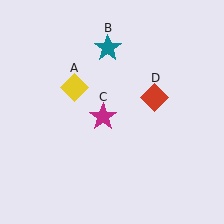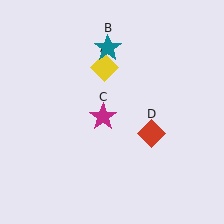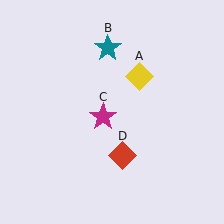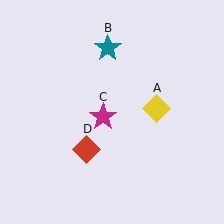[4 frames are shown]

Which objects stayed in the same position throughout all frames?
Teal star (object B) and magenta star (object C) remained stationary.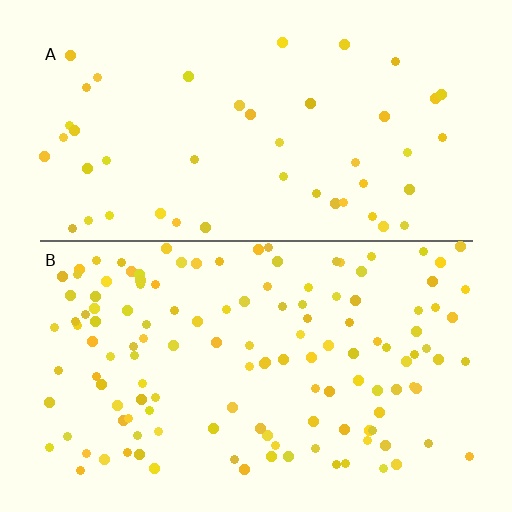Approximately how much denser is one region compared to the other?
Approximately 2.7× — region B over region A.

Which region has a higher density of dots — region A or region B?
B (the bottom).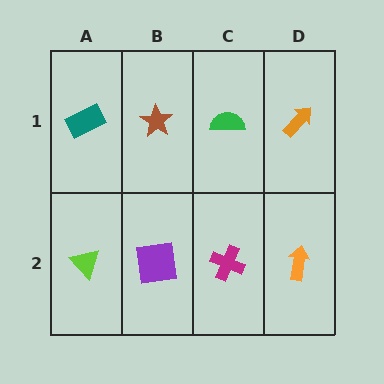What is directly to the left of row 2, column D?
A magenta cross.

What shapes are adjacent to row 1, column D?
An orange arrow (row 2, column D), a green semicircle (row 1, column C).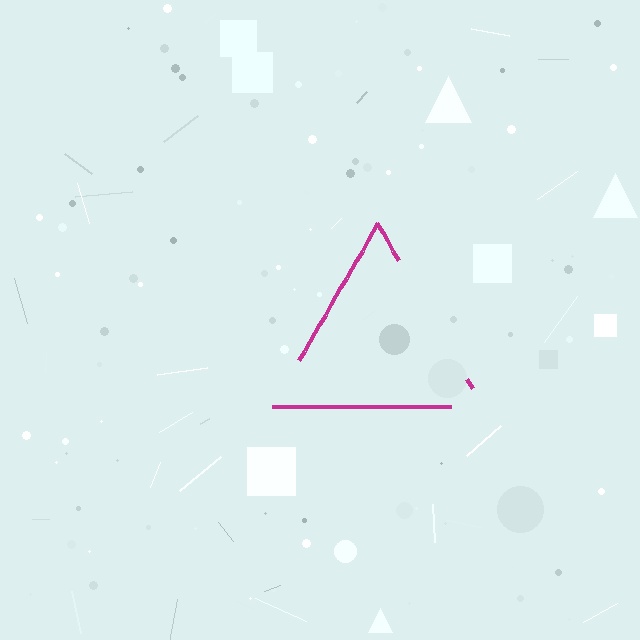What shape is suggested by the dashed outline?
The dashed outline suggests a triangle.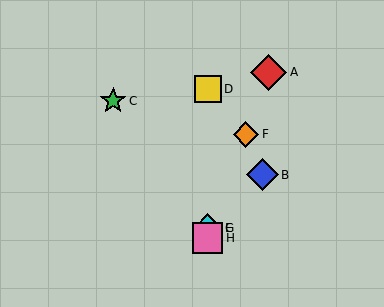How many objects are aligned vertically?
4 objects (D, E, G, H) are aligned vertically.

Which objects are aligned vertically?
Objects D, E, G, H are aligned vertically.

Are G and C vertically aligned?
No, G is at x≈208 and C is at x≈113.